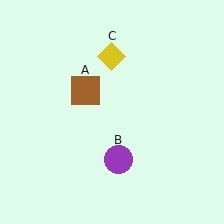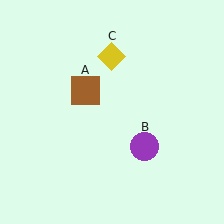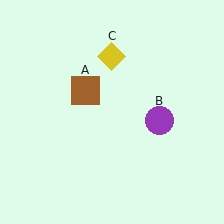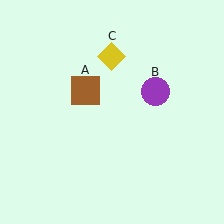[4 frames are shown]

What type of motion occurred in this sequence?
The purple circle (object B) rotated counterclockwise around the center of the scene.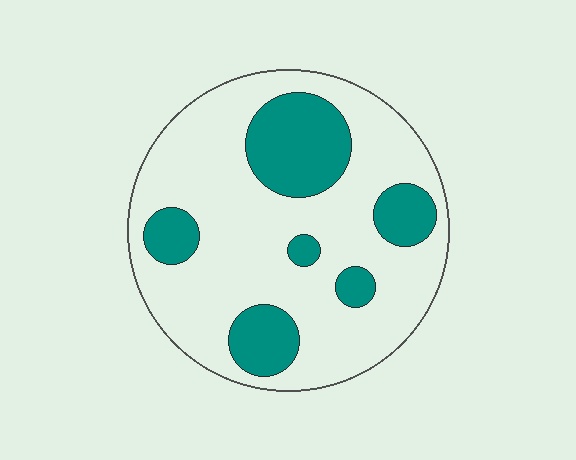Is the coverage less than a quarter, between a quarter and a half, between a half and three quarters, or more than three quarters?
Between a quarter and a half.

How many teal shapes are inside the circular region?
6.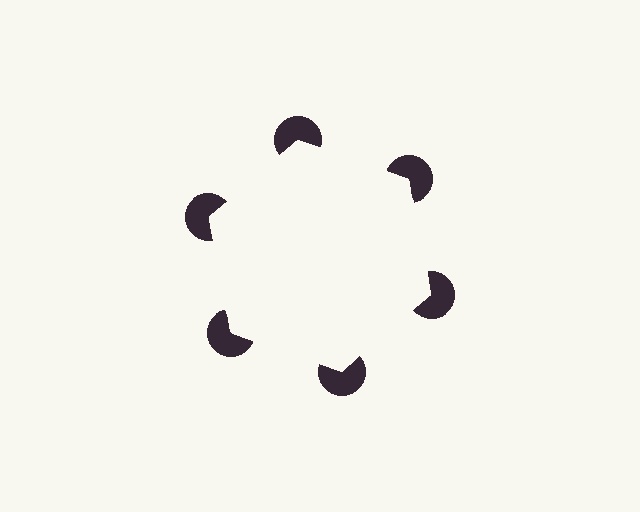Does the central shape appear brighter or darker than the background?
It typically appears slightly brighter than the background, even though no actual brightness change is drawn.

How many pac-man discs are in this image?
There are 6 — one at each vertex of the illusory hexagon.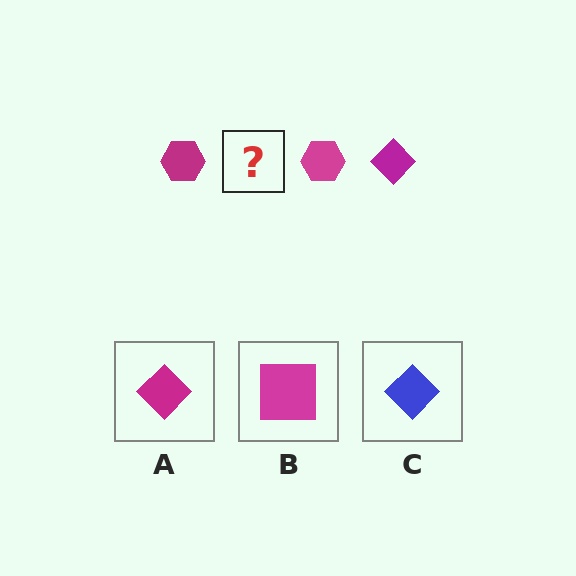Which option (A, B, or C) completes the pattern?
A.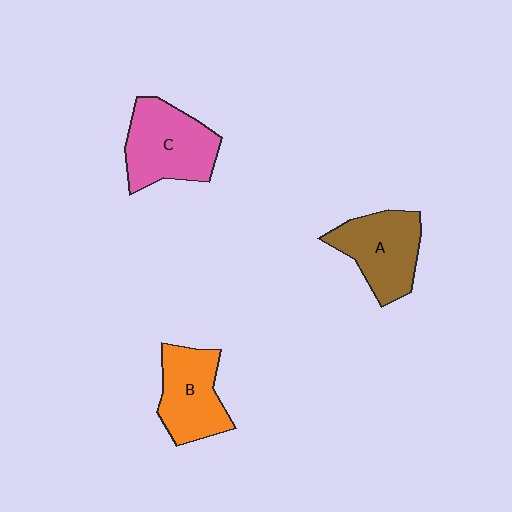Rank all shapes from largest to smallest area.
From largest to smallest: C (pink), A (brown), B (orange).